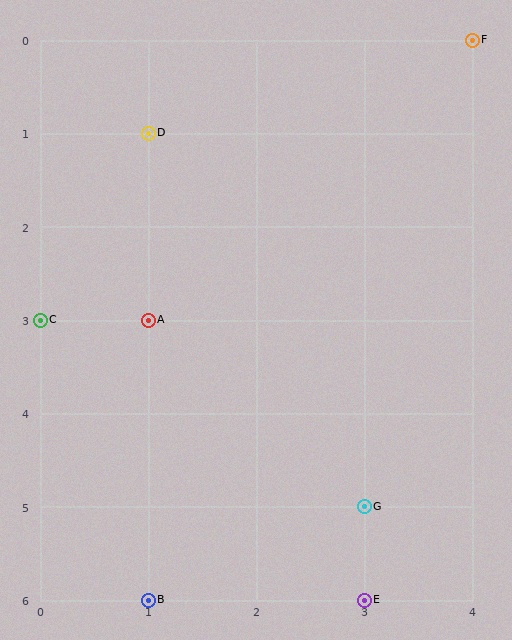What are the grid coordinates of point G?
Point G is at grid coordinates (3, 5).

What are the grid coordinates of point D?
Point D is at grid coordinates (1, 1).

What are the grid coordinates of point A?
Point A is at grid coordinates (1, 3).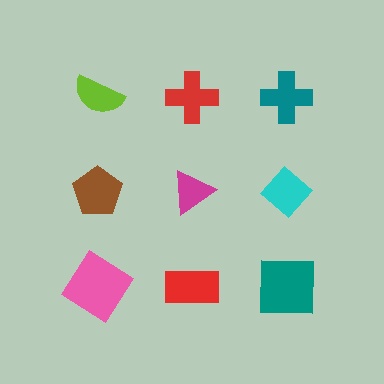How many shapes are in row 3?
3 shapes.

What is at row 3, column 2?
A red rectangle.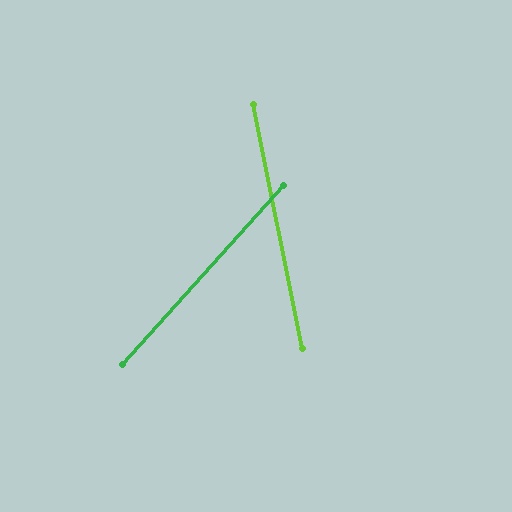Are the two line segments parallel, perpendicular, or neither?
Neither parallel nor perpendicular — they differ by about 53°.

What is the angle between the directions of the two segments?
Approximately 53 degrees.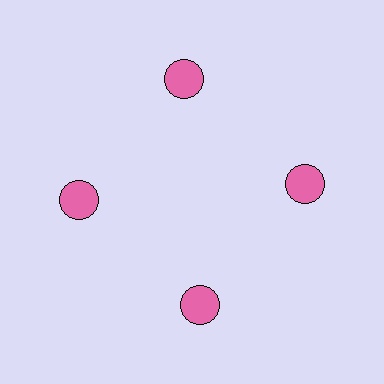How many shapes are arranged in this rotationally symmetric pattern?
There are 4 shapes, arranged in 4 groups of 1.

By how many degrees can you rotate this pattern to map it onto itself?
The pattern maps onto itself every 90 degrees of rotation.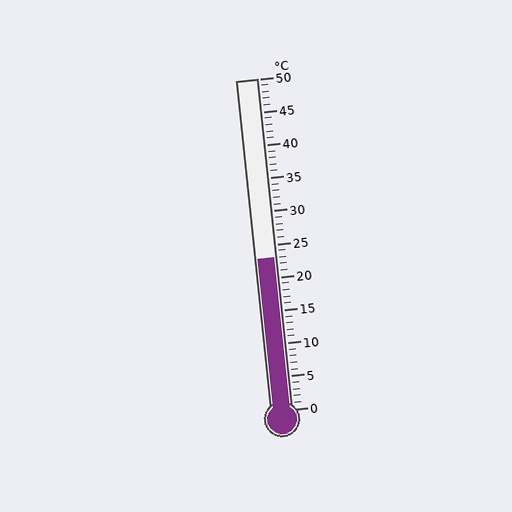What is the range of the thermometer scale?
The thermometer scale ranges from 0°C to 50°C.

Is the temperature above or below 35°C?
The temperature is below 35°C.